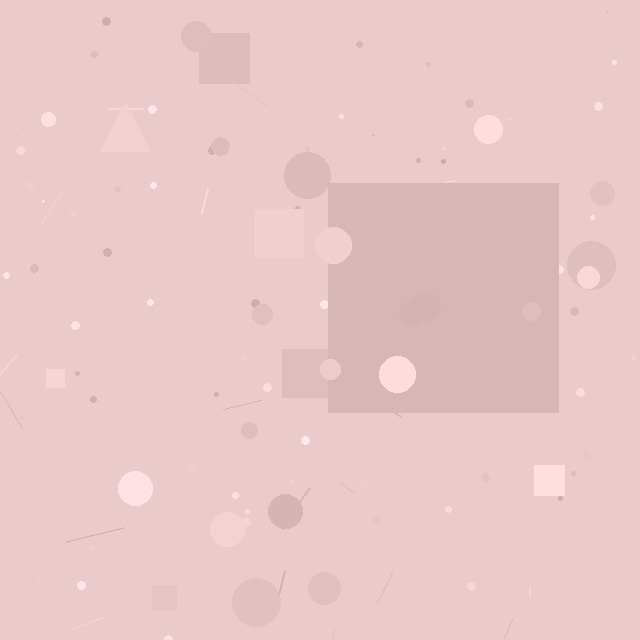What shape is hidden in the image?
A square is hidden in the image.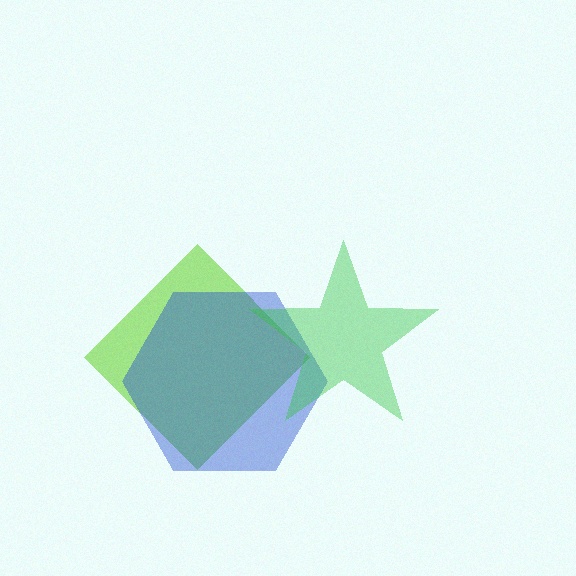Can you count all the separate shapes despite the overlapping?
Yes, there are 3 separate shapes.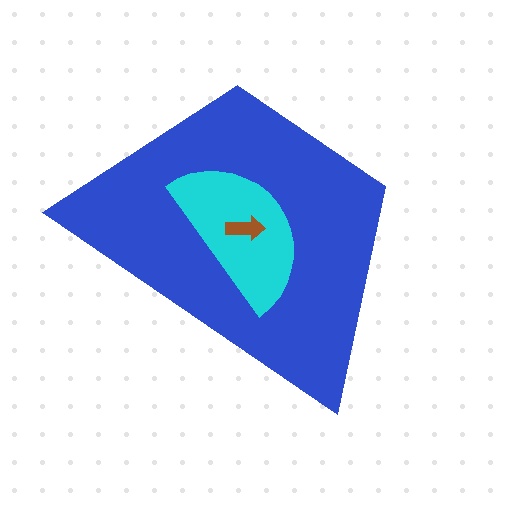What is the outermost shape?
The blue trapezoid.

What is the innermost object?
The brown arrow.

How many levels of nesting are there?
3.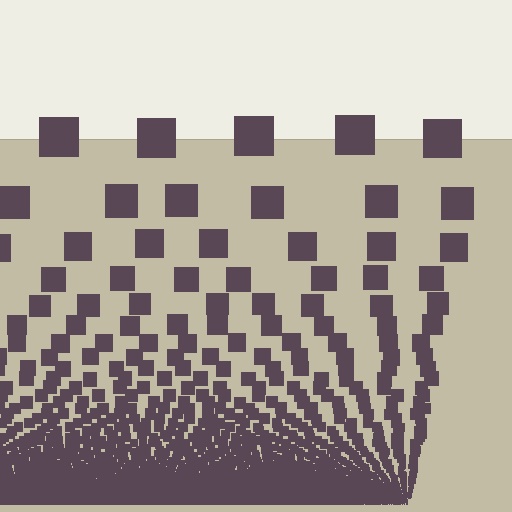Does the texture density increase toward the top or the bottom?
Density increases toward the bottom.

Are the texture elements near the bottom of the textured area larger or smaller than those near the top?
Smaller. The gradient is inverted — elements near the bottom are smaller and denser.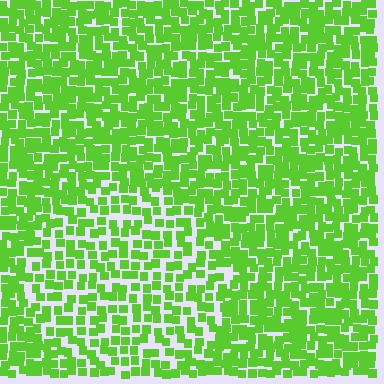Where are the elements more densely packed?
The elements are more densely packed outside the circle boundary.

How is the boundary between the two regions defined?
The boundary is defined by a change in element density (approximately 1.6x ratio). All elements are the same color, size, and shape.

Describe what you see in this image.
The image contains small lime elements arranged at two different densities. A circle-shaped region is visible where the elements are less densely packed than the surrounding area.